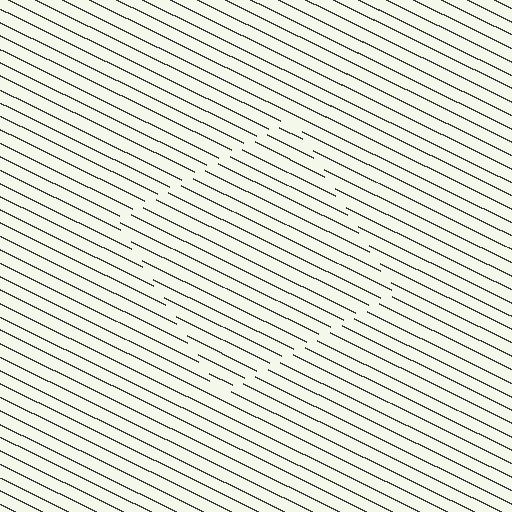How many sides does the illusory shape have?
4 sides — the line-ends trace a square.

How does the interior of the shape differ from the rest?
The interior of the shape contains the same grating, shifted by half a period — the contour is defined by the phase discontinuity where line-ends from the inner and outer gratings abut.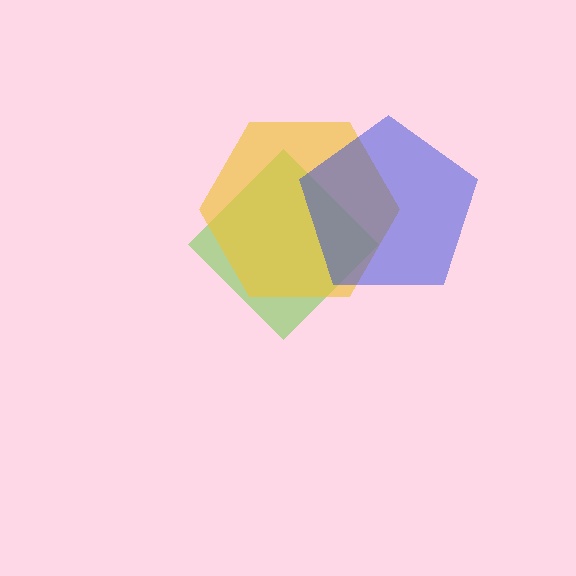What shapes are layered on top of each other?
The layered shapes are: a lime diamond, a yellow hexagon, a blue pentagon.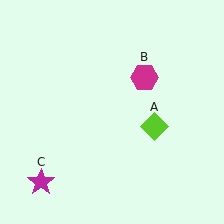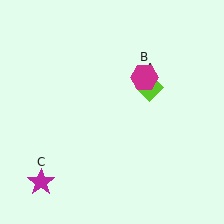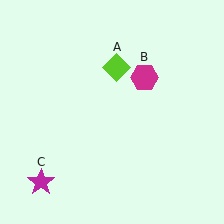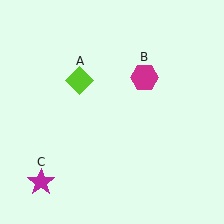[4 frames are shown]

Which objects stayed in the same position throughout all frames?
Magenta hexagon (object B) and magenta star (object C) remained stationary.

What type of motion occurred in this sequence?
The lime diamond (object A) rotated counterclockwise around the center of the scene.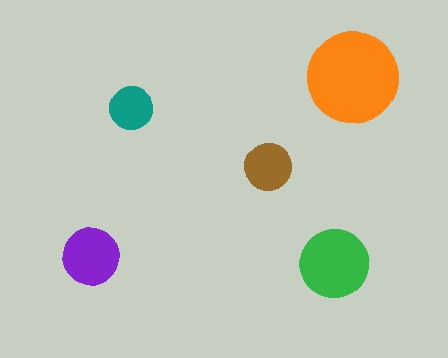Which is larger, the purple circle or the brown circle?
The purple one.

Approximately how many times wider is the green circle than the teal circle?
About 1.5 times wider.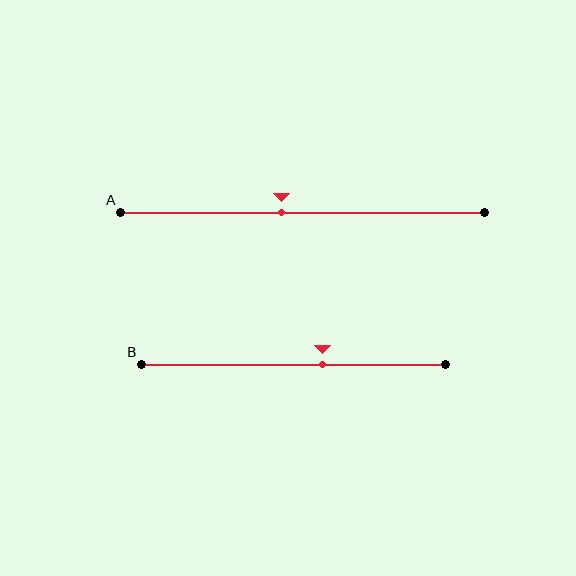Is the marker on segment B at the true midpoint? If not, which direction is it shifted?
No, the marker on segment B is shifted to the right by about 10% of the segment length.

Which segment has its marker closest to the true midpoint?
Segment A has its marker closest to the true midpoint.